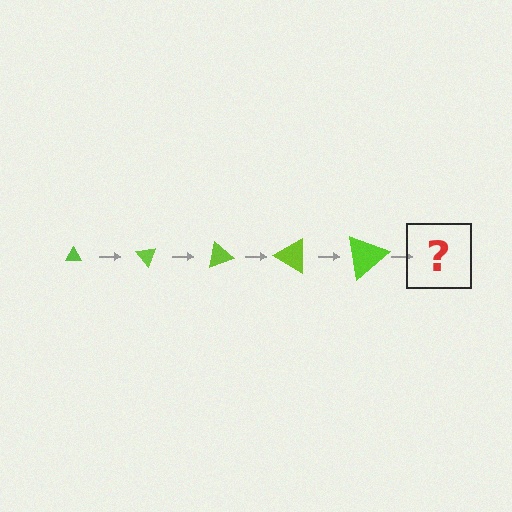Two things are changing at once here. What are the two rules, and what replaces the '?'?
The two rules are that the triangle grows larger each step and it rotates 50 degrees each step. The '?' should be a triangle, larger than the previous one and rotated 250 degrees from the start.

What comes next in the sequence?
The next element should be a triangle, larger than the previous one and rotated 250 degrees from the start.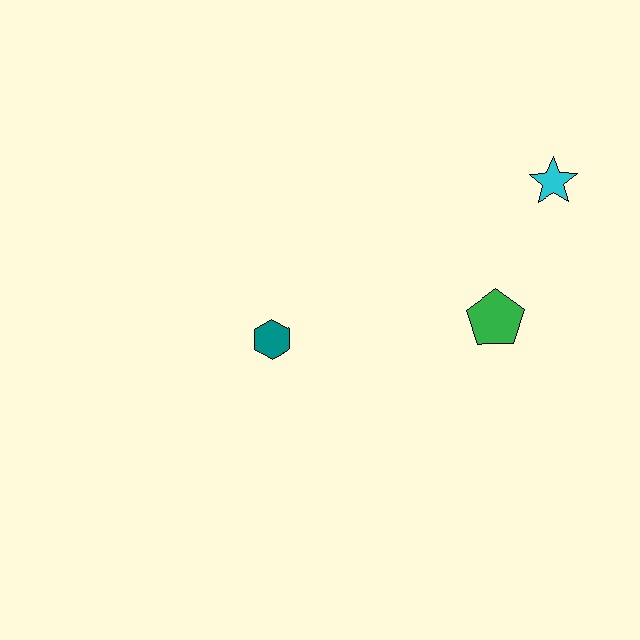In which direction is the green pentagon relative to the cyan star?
The green pentagon is below the cyan star.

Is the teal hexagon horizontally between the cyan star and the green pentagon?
No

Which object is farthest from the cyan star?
The teal hexagon is farthest from the cyan star.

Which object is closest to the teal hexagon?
The green pentagon is closest to the teal hexagon.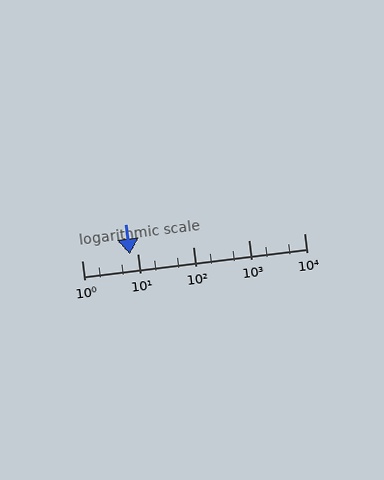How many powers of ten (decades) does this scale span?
The scale spans 4 decades, from 1 to 10000.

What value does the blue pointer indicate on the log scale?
The pointer indicates approximately 7.4.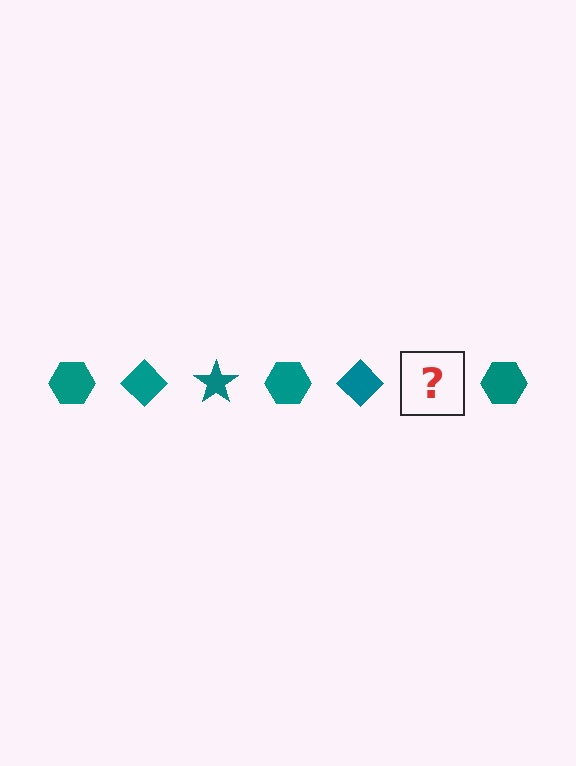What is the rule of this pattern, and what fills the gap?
The rule is that the pattern cycles through hexagon, diamond, star shapes in teal. The gap should be filled with a teal star.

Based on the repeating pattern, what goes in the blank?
The blank should be a teal star.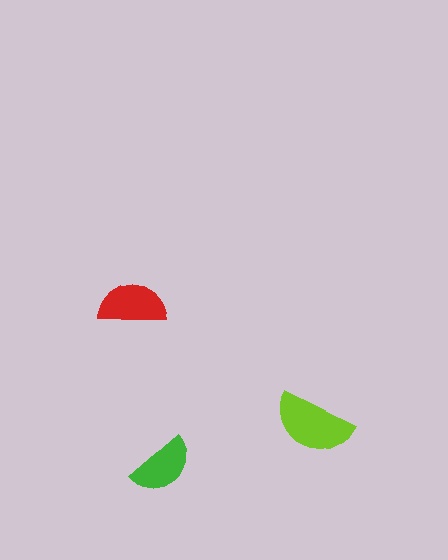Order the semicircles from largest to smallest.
the lime one, the red one, the green one.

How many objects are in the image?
There are 3 objects in the image.